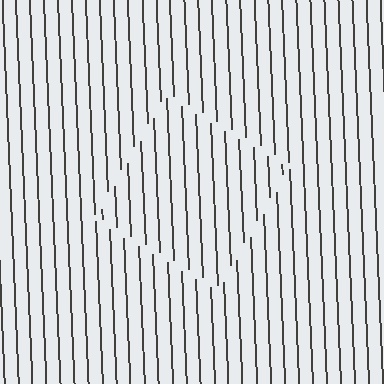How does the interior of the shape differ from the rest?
The interior of the shape contains the same grating, shifted by half a period — the contour is defined by the phase discontinuity where line-ends from the inner and outer gratings abut.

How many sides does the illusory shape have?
4 sides — the line-ends trace a square.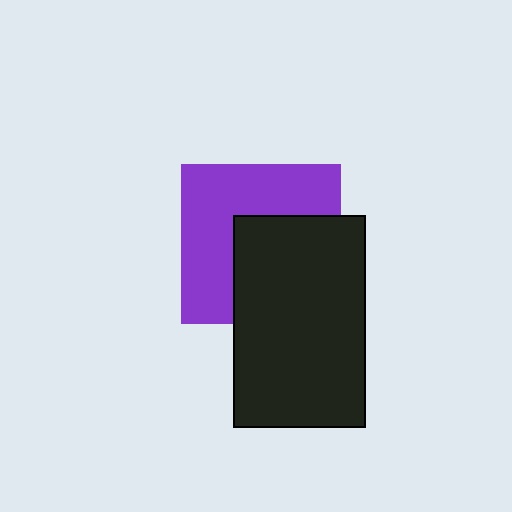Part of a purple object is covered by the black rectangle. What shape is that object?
It is a square.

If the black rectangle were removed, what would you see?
You would see the complete purple square.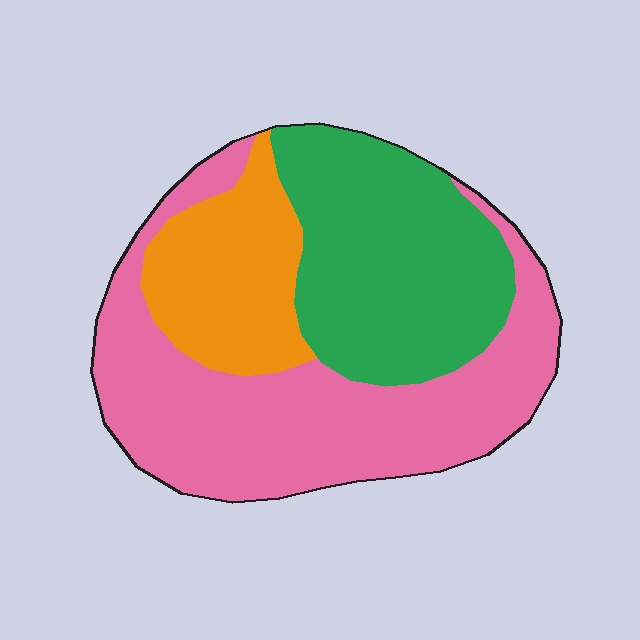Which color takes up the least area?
Orange, at roughly 20%.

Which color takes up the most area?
Pink, at roughly 45%.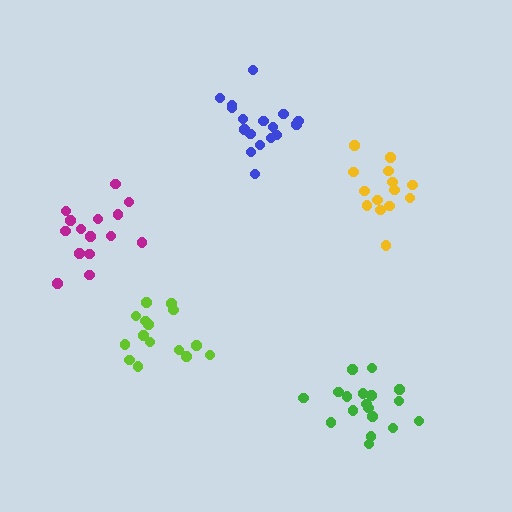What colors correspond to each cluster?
The clusters are colored: yellow, lime, green, blue, magenta.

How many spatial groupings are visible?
There are 5 spatial groupings.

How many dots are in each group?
Group 1: 14 dots, Group 2: 15 dots, Group 3: 18 dots, Group 4: 17 dots, Group 5: 15 dots (79 total).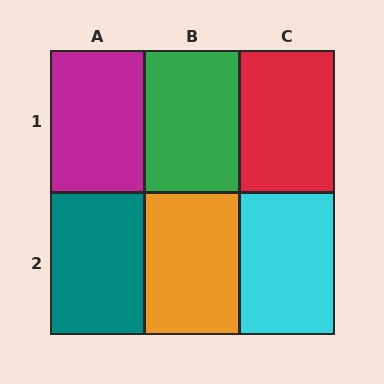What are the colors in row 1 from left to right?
Magenta, green, red.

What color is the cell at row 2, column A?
Teal.